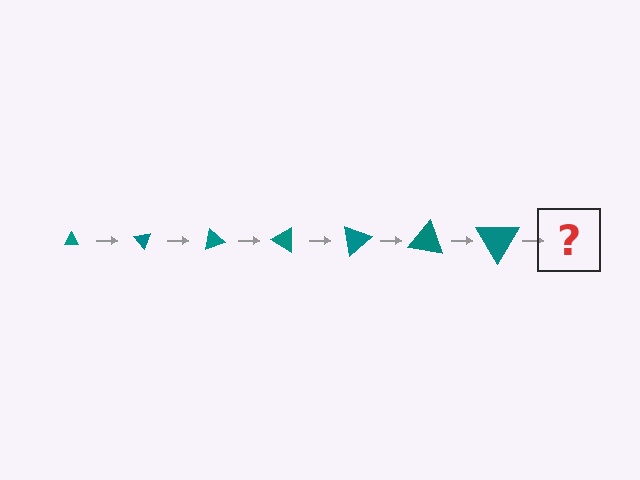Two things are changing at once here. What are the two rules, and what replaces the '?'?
The two rules are that the triangle grows larger each step and it rotates 50 degrees each step. The '?' should be a triangle, larger than the previous one and rotated 350 degrees from the start.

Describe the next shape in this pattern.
It should be a triangle, larger than the previous one and rotated 350 degrees from the start.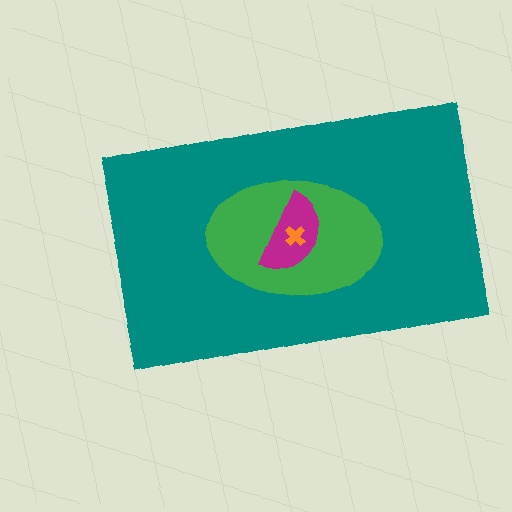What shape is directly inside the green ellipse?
The magenta semicircle.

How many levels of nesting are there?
4.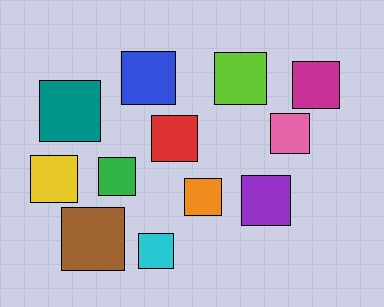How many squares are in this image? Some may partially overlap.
There are 12 squares.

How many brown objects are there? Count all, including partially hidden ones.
There is 1 brown object.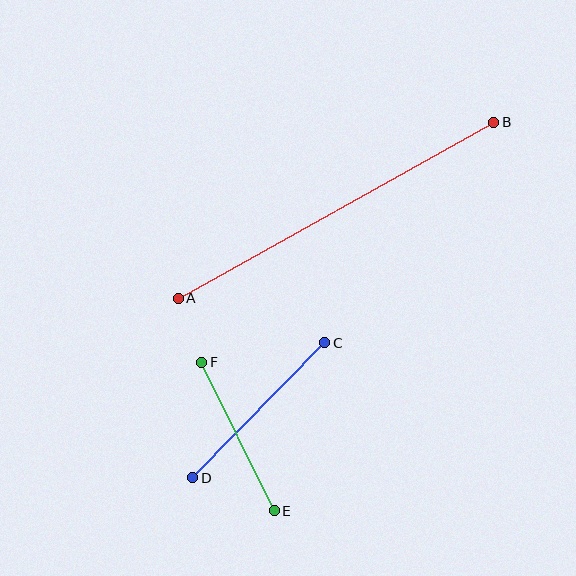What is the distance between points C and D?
The distance is approximately 189 pixels.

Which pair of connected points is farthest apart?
Points A and B are farthest apart.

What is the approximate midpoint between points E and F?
The midpoint is at approximately (238, 437) pixels.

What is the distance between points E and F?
The distance is approximately 165 pixels.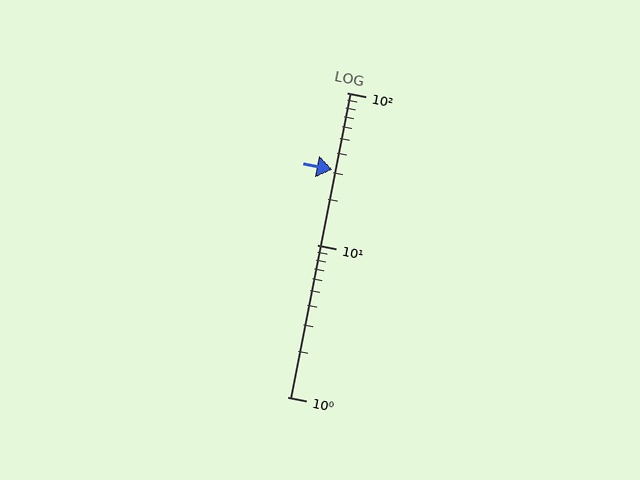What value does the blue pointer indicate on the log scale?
The pointer indicates approximately 31.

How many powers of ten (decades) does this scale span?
The scale spans 2 decades, from 1 to 100.